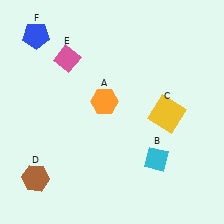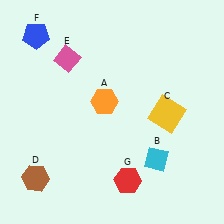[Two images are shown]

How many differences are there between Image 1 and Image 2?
There is 1 difference between the two images.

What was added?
A red hexagon (G) was added in Image 2.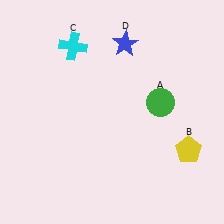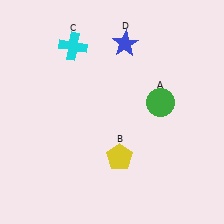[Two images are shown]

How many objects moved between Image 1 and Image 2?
1 object moved between the two images.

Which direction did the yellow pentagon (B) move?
The yellow pentagon (B) moved left.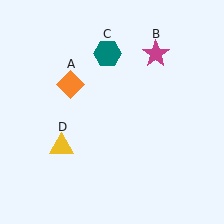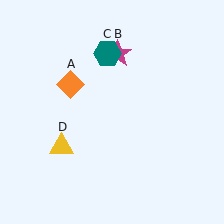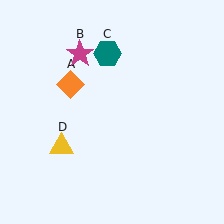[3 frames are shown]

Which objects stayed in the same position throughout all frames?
Orange diamond (object A) and teal hexagon (object C) and yellow triangle (object D) remained stationary.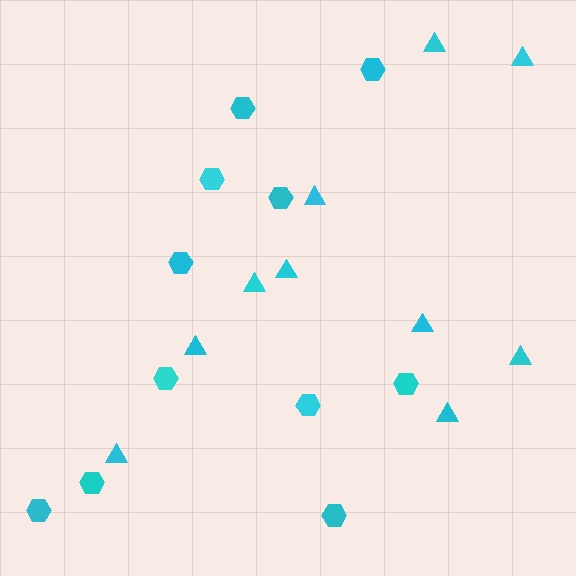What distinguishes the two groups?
There are 2 groups: one group of hexagons (11) and one group of triangles (10).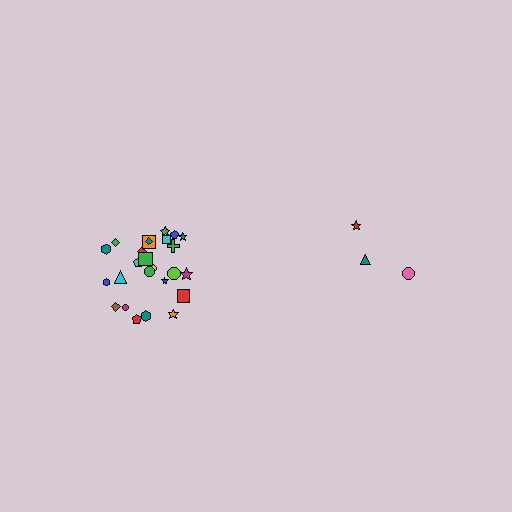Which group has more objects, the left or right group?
The left group.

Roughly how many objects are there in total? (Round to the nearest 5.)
Roughly 30 objects in total.